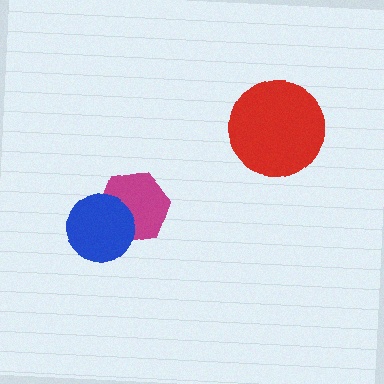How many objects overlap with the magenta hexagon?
1 object overlaps with the magenta hexagon.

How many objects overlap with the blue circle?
1 object overlaps with the blue circle.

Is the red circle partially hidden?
No, no other shape covers it.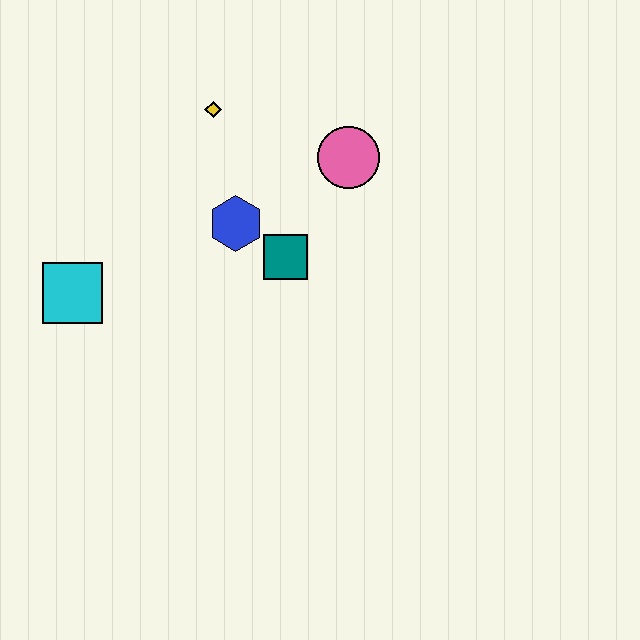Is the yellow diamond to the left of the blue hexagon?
Yes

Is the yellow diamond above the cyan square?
Yes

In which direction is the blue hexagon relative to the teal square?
The blue hexagon is to the left of the teal square.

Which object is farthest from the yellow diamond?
The cyan square is farthest from the yellow diamond.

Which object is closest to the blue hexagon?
The teal square is closest to the blue hexagon.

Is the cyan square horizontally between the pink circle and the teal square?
No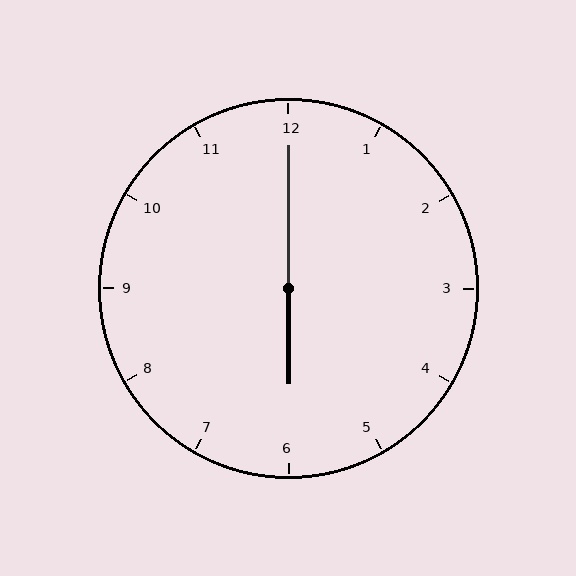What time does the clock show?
6:00.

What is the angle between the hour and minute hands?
Approximately 180 degrees.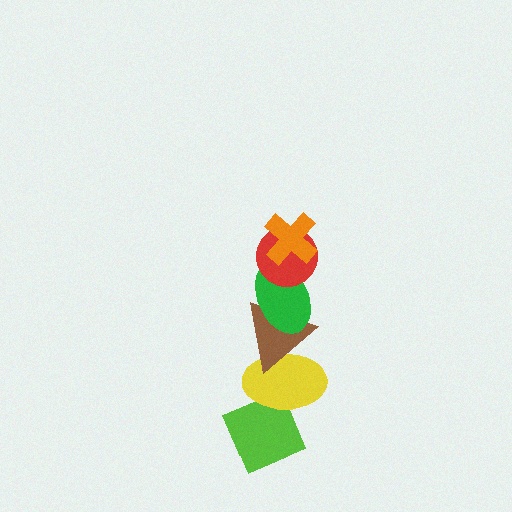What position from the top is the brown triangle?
The brown triangle is 4th from the top.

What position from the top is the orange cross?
The orange cross is 1st from the top.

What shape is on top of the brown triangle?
The green ellipse is on top of the brown triangle.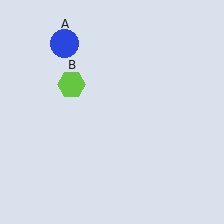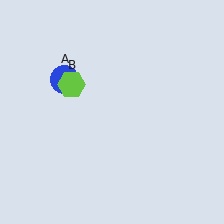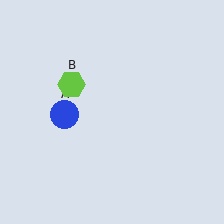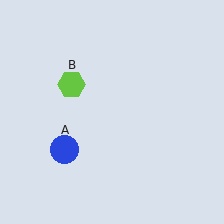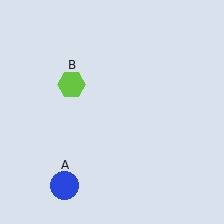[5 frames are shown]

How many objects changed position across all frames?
1 object changed position: blue circle (object A).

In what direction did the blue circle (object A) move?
The blue circle (object A) moved down.